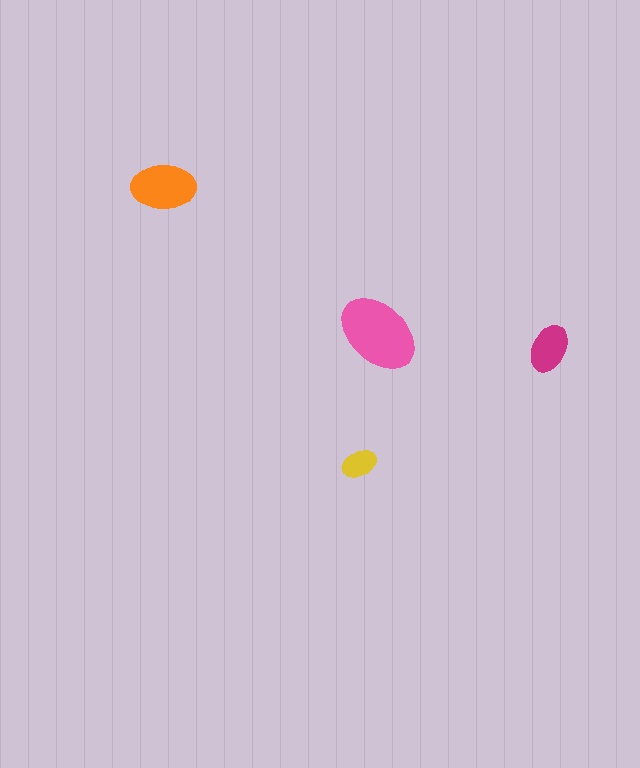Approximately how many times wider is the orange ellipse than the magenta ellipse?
About 1.5 times wider.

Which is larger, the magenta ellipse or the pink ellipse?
The pink one.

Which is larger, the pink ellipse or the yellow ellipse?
The pink one.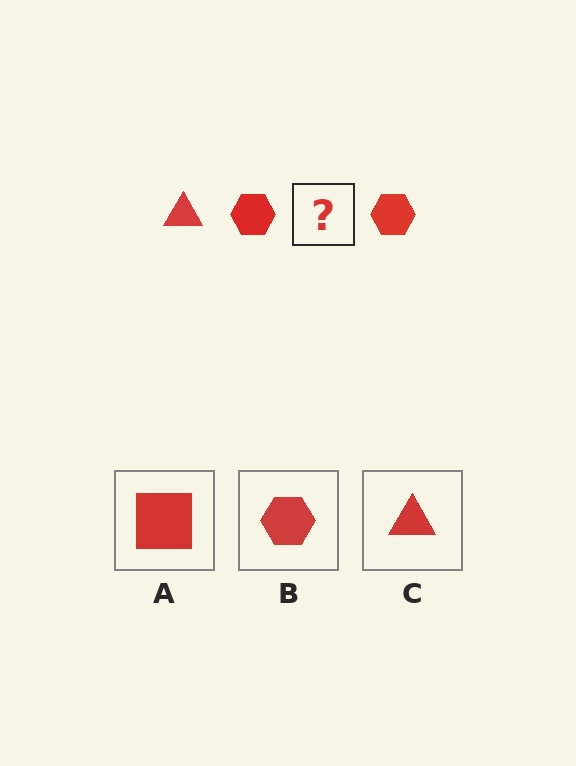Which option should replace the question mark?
Option C.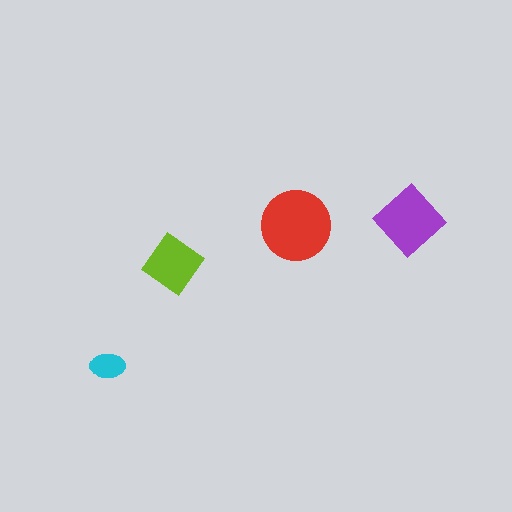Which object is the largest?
The red circle.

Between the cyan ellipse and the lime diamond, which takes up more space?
The lime diamond.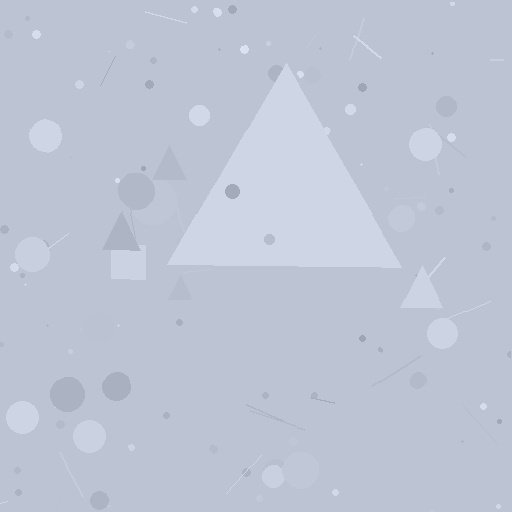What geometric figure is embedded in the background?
A triangle is embedded in the background.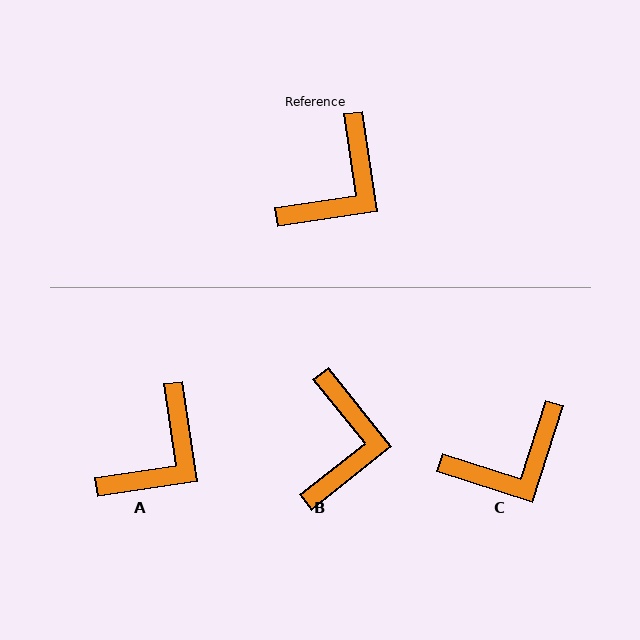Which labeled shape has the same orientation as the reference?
A.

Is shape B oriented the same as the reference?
No, it is off by about 30 degrees.